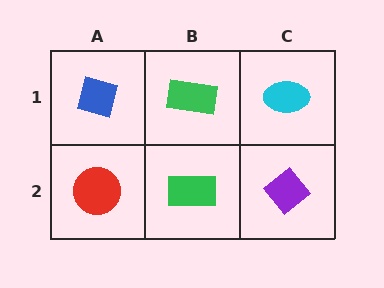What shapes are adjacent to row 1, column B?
A green rectangle (row 2, column B), a blue square (row 1, column A), a cyan ellipse (row 1, column C).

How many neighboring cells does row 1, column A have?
2.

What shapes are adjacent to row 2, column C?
A cyan ellipse (row 1, column C), a green rectangle (row 2, column B).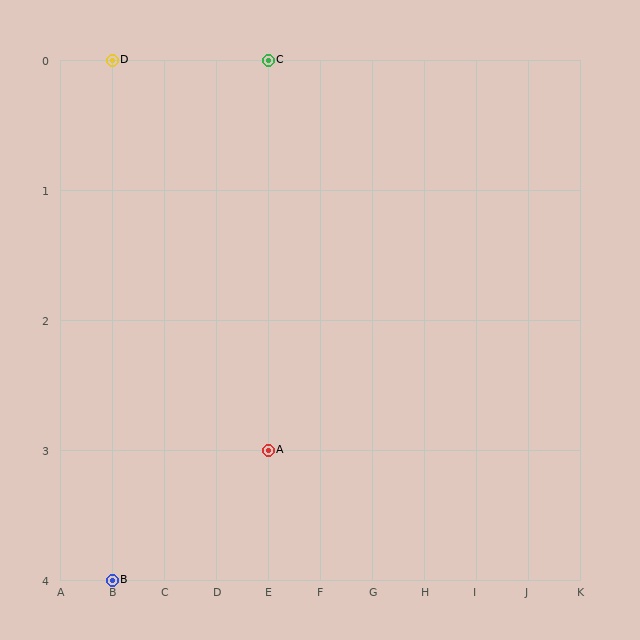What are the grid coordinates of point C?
Point C is at grid coordinates (E, 0).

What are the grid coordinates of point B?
Point B is at grid coordinates (B, 4).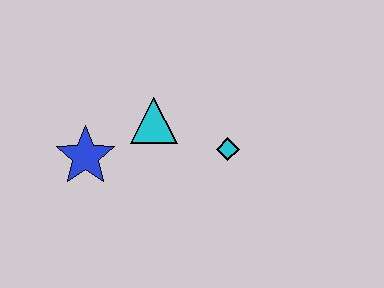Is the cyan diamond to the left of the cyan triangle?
No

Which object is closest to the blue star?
The cyan triangle is closest to the blue star.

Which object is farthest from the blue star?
The cyan diamond is farthest from the blue star.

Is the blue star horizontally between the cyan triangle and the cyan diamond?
No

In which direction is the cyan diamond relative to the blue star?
The cyan diamond is to the right of the blue star.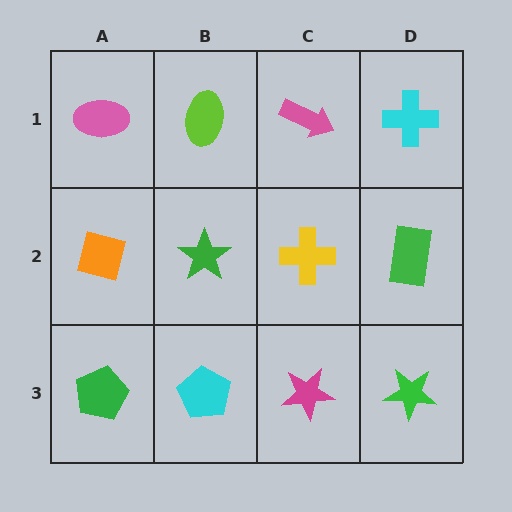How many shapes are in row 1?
4 shapes.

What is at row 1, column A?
A pink ellipse.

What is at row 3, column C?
A magenta star.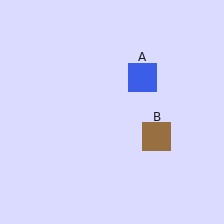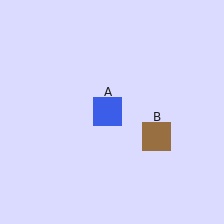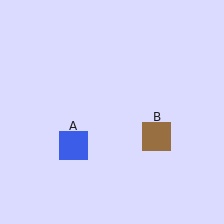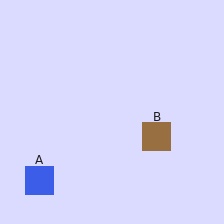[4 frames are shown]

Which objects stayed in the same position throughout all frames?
Brown square (object B) remained stationary.